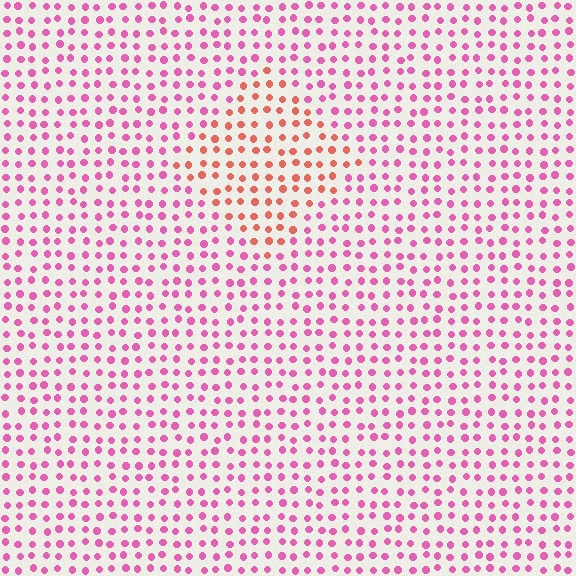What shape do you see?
I see a diamond.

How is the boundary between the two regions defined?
The boundary is defined purely by a slight shift in hue (about 42 degrees). Spacing, size, and orientation are identical on both sides.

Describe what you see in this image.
The image is filled with small pink elements in a uniform arrangement. A diamond-shaped region is visible where the elements are tinted to a slightly different hue, forming a subtle color boundary.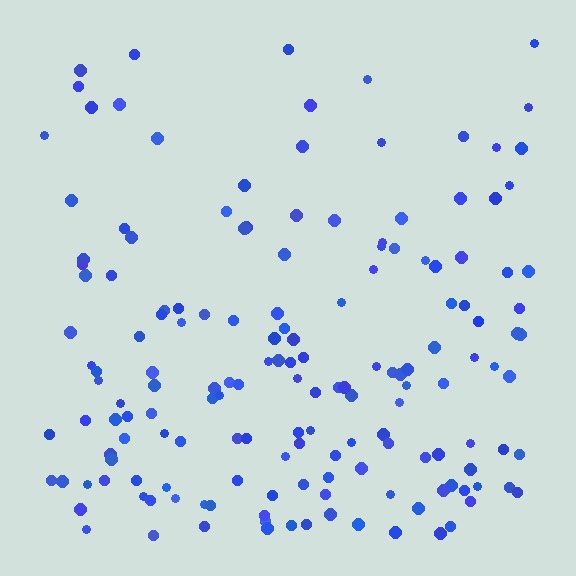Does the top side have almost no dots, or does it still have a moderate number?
Still a moderate number, just noticeably fewer than the bottom.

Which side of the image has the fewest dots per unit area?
The top.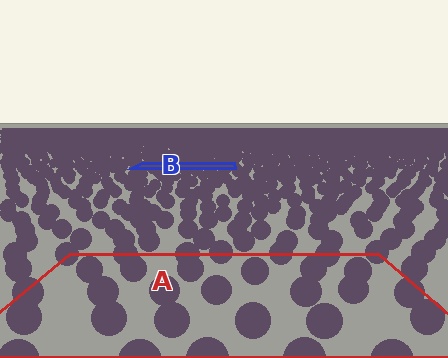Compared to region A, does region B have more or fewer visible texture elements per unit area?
Region B has more texture elements per unit area — they are packed more densely because it is farther away.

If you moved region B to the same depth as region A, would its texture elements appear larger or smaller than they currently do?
They would appear larger. At a closer depth, the same texture elements are projected at a bigger on-screen size.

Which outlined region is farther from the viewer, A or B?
Region B is farther from the viewer — the texture elements inside it appear smaller and more densely packed.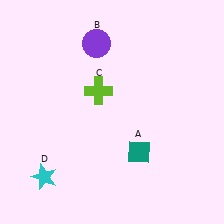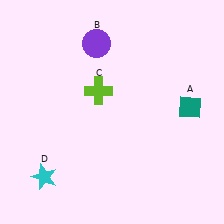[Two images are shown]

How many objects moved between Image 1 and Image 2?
1 object moved between the two images.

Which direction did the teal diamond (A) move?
The teal diamond (A) moved right.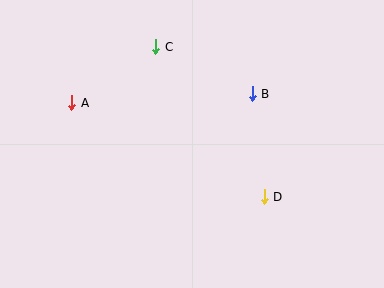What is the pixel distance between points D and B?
The distance between D and B is 104 pixels.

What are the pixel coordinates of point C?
Point C is at (156, 47).